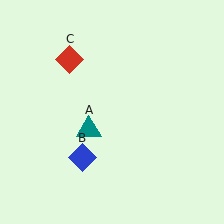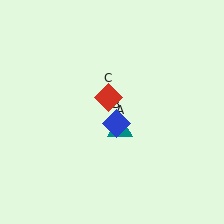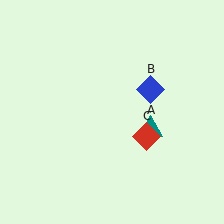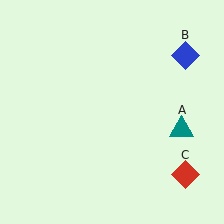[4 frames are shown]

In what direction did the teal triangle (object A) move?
The teal triangle (object A) moved right.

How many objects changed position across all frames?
3 objects changed position: teal triangle (object A), blue diamond (object B), red diamond (object C).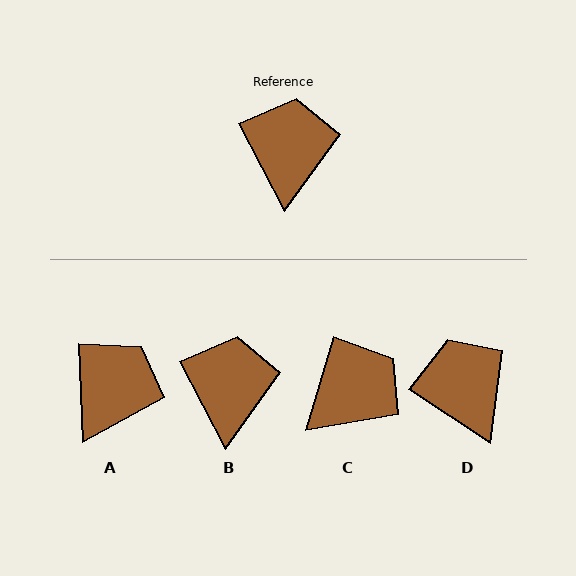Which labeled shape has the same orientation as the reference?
B.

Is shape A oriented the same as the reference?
No, it is off by about 26 degrees.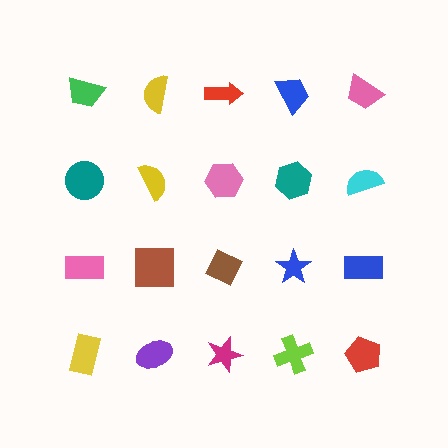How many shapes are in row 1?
5 shapes.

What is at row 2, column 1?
A teal circle.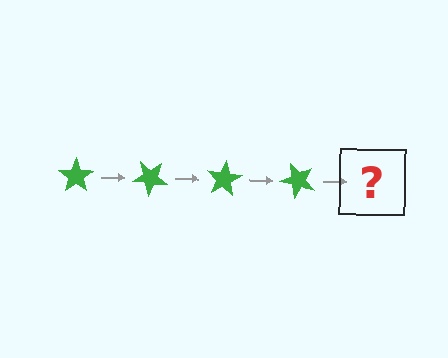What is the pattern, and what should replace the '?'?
The pattern is that the star rotates 40 degrees each step. The '?' should be a green star rotated 160 degrees.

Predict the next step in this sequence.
The next step is a green star rotated 160 degrees.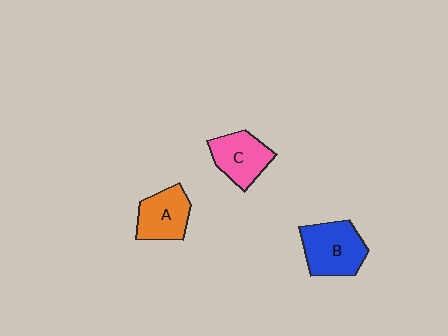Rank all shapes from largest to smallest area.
From largest to smallest: B (blue), C (pink), A (orange).